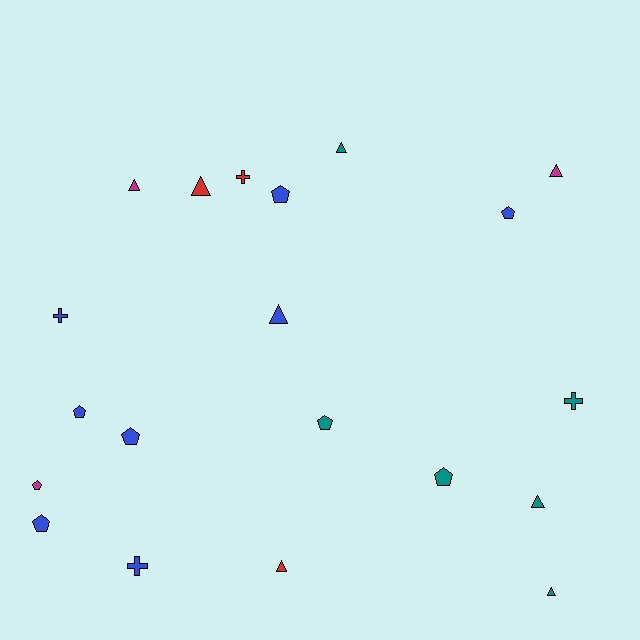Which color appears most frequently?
Blue, with 8 objects.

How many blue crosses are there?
There are 2 blue crosses.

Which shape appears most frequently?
Triangle, with 8 objects.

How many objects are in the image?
There are 20 objects.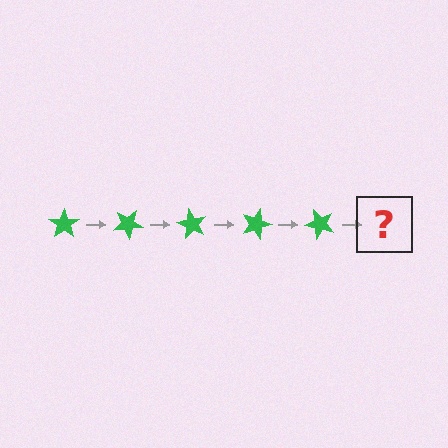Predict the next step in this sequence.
The next step is a green star rotated 150 degrees.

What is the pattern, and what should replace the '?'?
The pattern is that the star rotates 30 degrees each step. The '?' should be a green star rotated 150 degrees.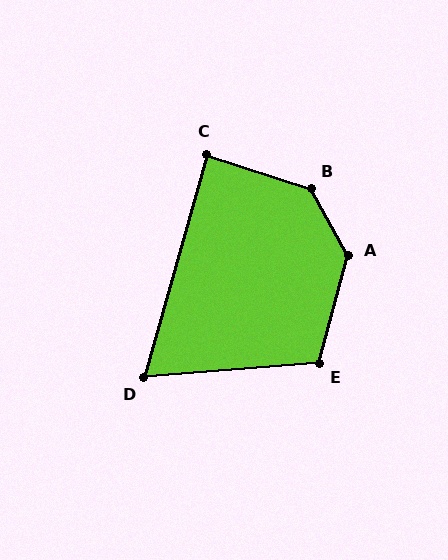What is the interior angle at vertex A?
Approximately 136 degrees (obtuse).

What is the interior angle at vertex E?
Approximately 110 degrees (obtuse).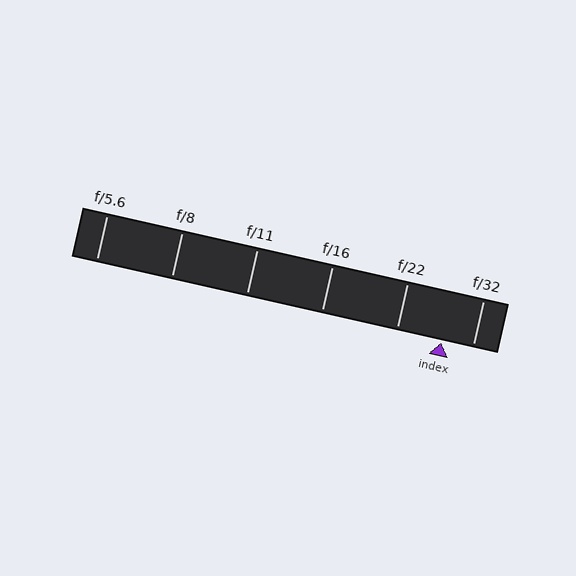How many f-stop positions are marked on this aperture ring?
There are 6 f-stop positions marked.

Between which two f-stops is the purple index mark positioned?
The index mark is between f/22 and f/32.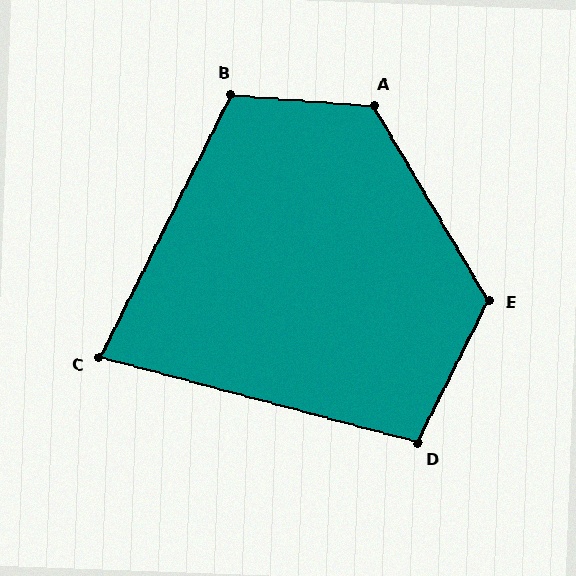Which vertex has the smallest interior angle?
C, at approximately 78 degrees.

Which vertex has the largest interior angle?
A, at approximately 125 degrees.